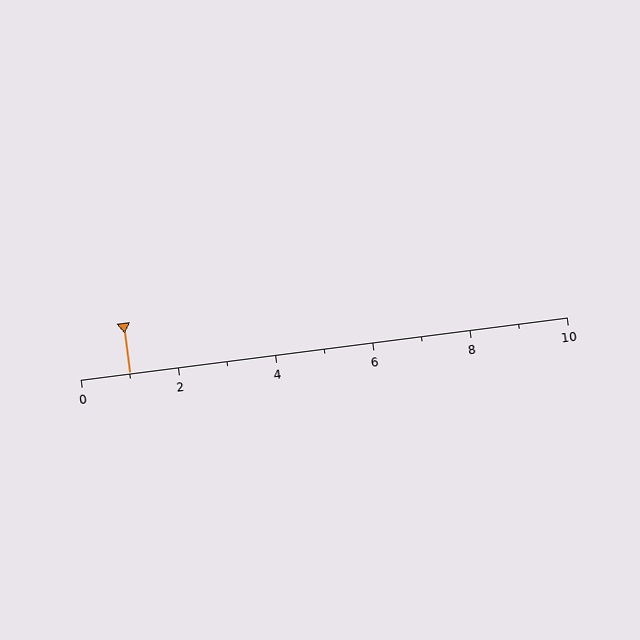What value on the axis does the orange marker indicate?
The marker indicates approximately 1.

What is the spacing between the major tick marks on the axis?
The major ticks are spaced 2 apart.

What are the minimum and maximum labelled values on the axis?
The axis runs from 0 to 10.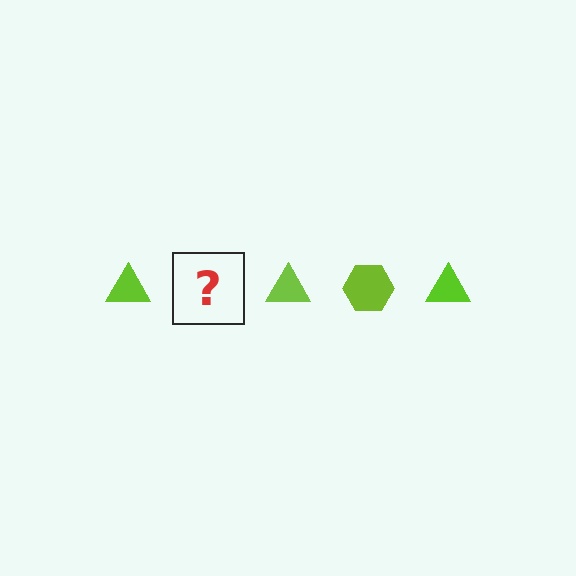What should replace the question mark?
The question mark should be replaced with a lime hexagon.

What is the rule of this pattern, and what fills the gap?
The rule is that the pattern cycles through triangle, hexagon shapes in lime. The gap should be filled with a lime hexagon.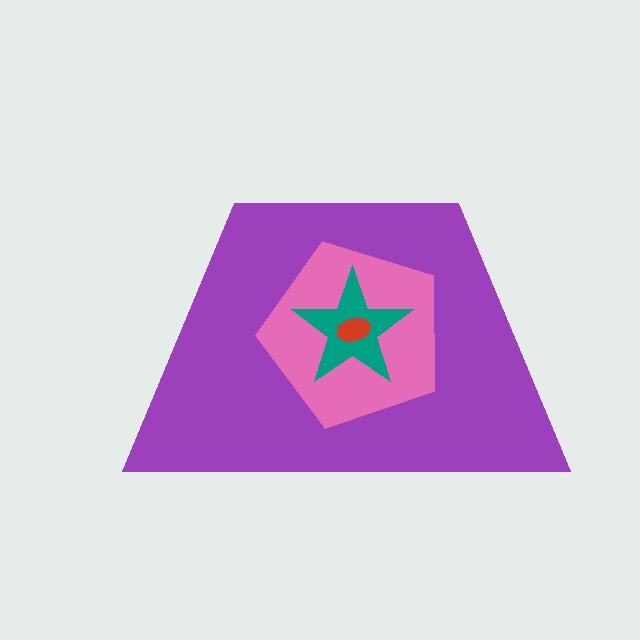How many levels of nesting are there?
4.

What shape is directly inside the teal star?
The red ellipse.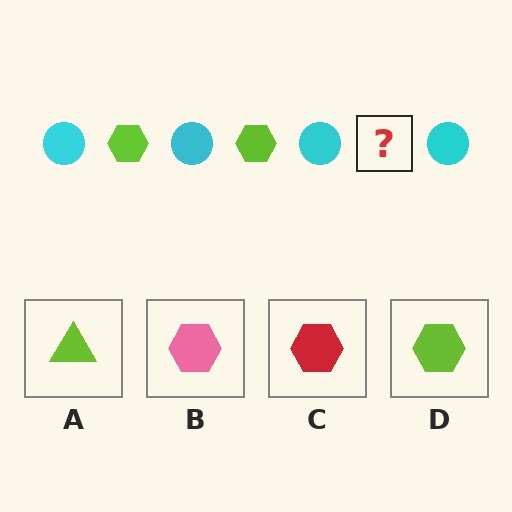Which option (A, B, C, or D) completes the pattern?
D.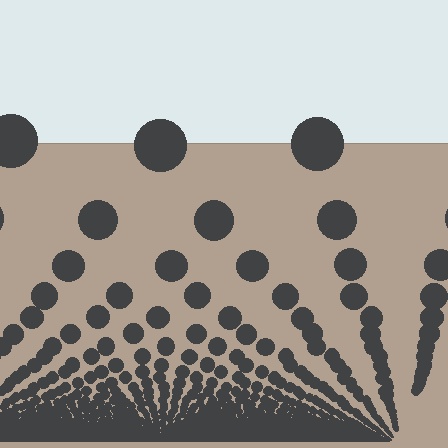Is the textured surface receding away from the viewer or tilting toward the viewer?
The surface appears to tilt toward the viewer. Texture elements get larger and sparser toward the top.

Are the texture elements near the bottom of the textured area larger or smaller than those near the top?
Smaller. The gradient is inverted — elements near the bottom are smaller and denser.